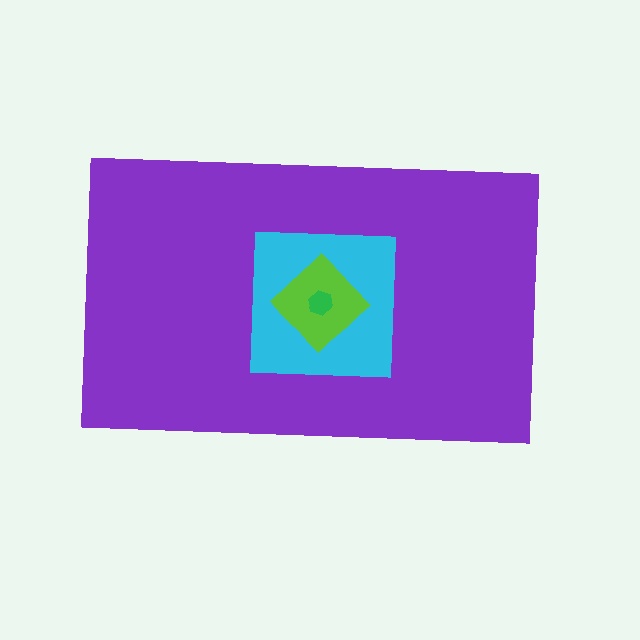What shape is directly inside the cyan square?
The lime diamond.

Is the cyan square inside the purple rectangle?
Yes.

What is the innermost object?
The green hexagon.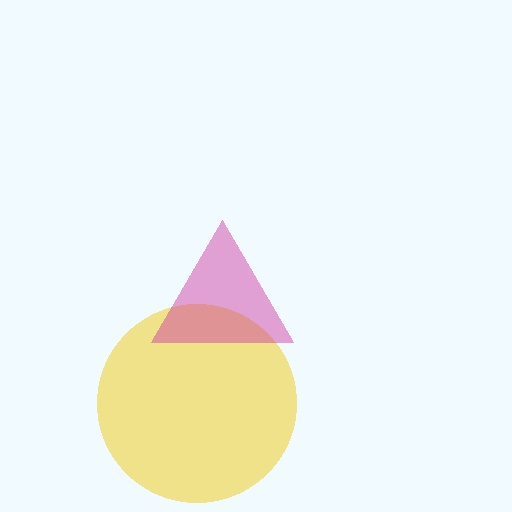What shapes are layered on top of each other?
The layered shapes are: a yellow circle, a magenta triangle.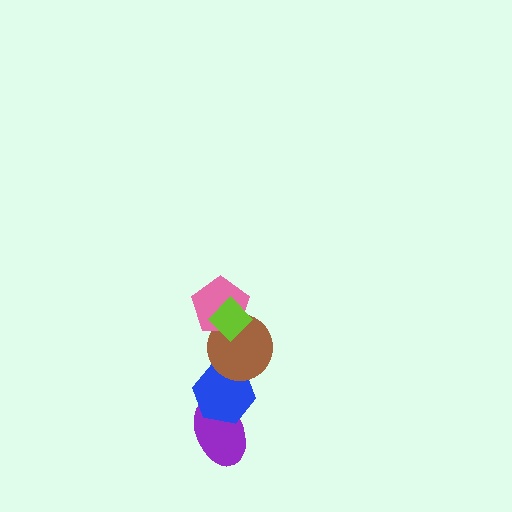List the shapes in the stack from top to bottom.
From top to bottom: the lime diamond, the pink pentagon, the brown circle, the blue hexagon, the purple ellipse.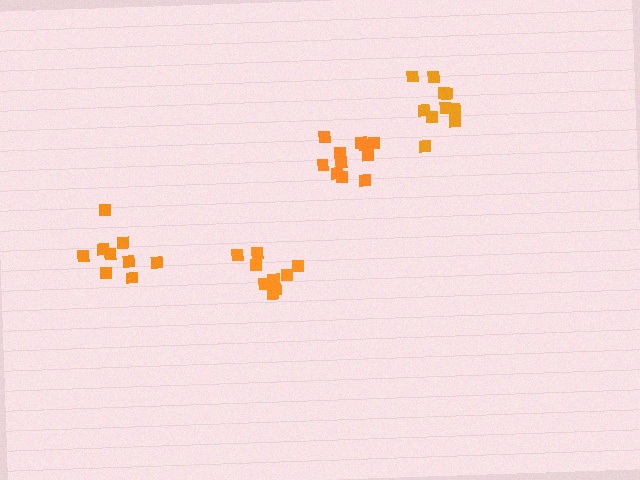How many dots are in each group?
Group 1: 9 dots, Group 2: 10 dots, Group 3: 10 dots, Group 4: 11 dots (40 total).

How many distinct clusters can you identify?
There are 4 distinct clusters.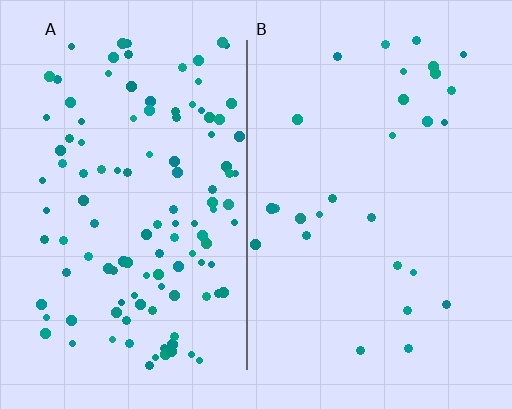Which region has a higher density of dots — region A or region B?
A (the left).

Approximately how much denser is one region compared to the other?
Approximately 4.1× — region A over region B.